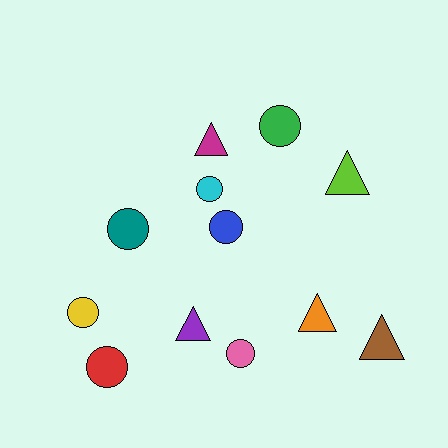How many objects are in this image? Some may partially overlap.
There are 12 objects.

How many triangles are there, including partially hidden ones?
There are 5 triangles.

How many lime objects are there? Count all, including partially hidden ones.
There is 1 lime object.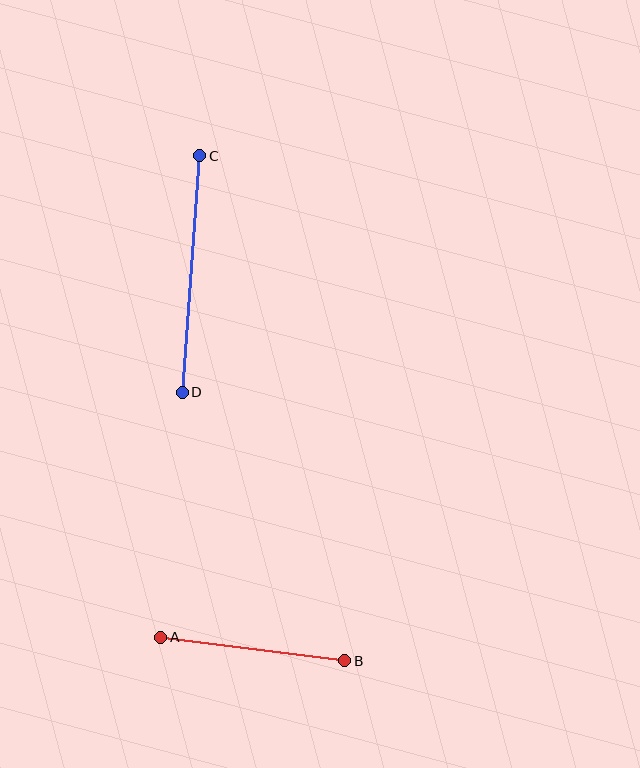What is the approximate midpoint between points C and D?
The midpoint is at approximately (191, 274) pixels.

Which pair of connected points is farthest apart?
Points C and D are farthest apart.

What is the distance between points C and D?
The distance is approximately 237 pixels.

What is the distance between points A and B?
The distance is approximately 185 pixels.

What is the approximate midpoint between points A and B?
The midpoint is at approximately (253, 649) pixels.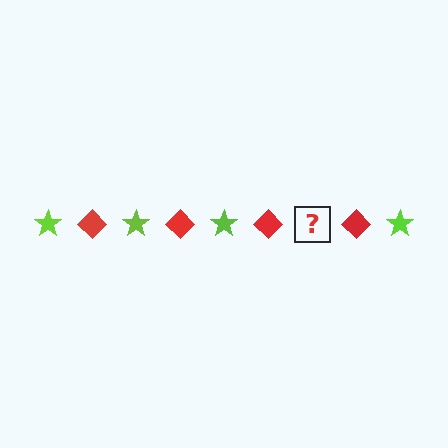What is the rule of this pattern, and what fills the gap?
The rule is that the pattern alternates between lime star and red diamond. The gap should be filled with a lime star.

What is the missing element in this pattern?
The missing element is a lime star.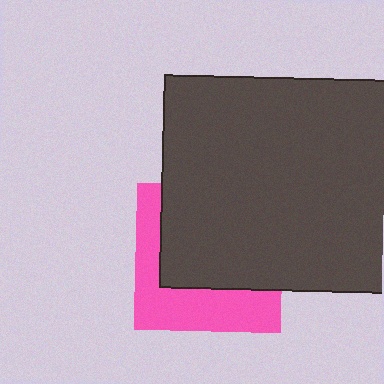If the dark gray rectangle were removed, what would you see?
You would see the complete pink square.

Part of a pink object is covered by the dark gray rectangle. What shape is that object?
It is a square.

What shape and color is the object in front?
The object in front is a dark gray rectangle.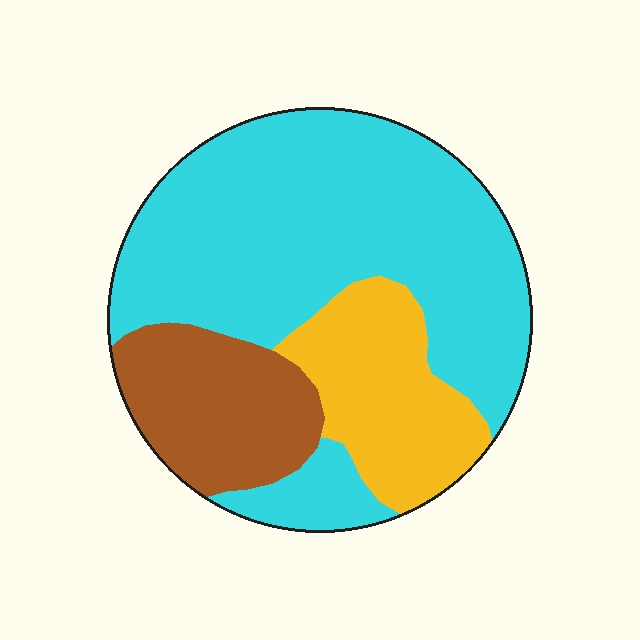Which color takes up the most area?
Cyan, at roughly 60%.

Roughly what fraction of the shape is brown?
Brown takes up about one fifth (1/5) of the shape.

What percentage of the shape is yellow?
Yellow covers around 20% of the shape.